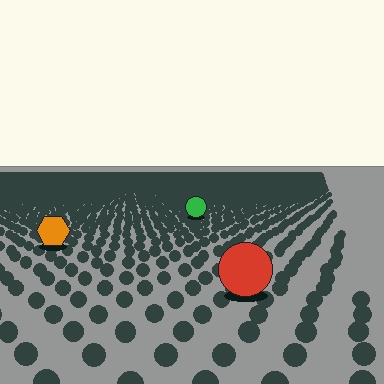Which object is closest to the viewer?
The red circle is closest. The texture marks near it are larger and more spread out.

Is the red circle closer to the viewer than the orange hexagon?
Yes. The red circle is closer — you can tell from the texture gradient: the ground texture is coarser near it.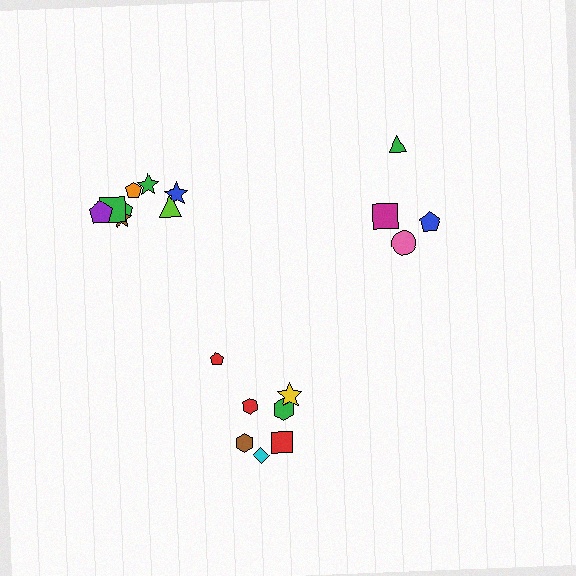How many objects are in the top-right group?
There are 4 objects.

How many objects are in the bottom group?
There are 7 objects.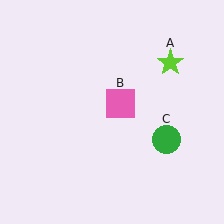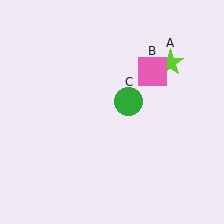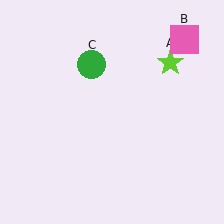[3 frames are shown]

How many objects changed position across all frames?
2 objects changed position: pink square (object B), green circle (object C).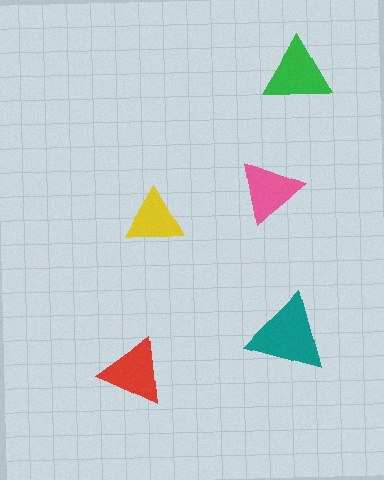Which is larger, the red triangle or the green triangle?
The green one.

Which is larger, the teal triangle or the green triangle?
The teal one.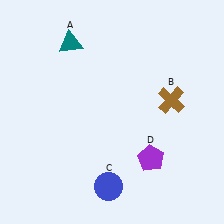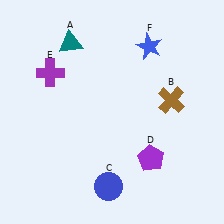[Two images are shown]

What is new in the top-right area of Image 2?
A blue star (F) was added in the top-right area of Image 2.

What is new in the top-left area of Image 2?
A purple cross (E) was added in the top-left area of Image 2.